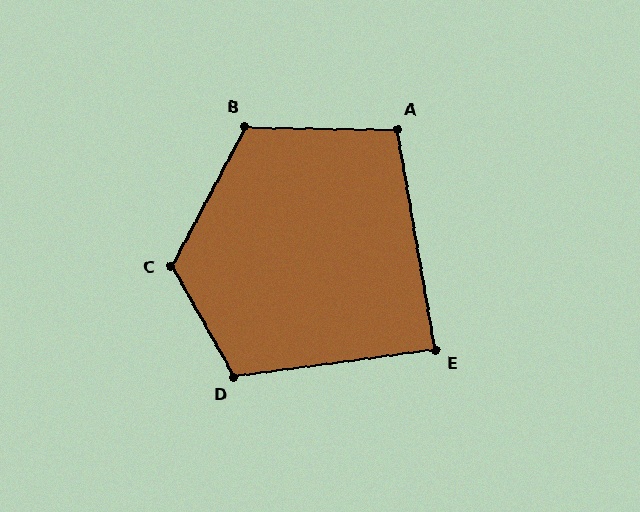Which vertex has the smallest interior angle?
E, at approximately 88 degrees.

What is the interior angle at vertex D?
Approximately 111 degrees (obtuse).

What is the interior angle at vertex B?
Approximately 117 degrees (obtuse).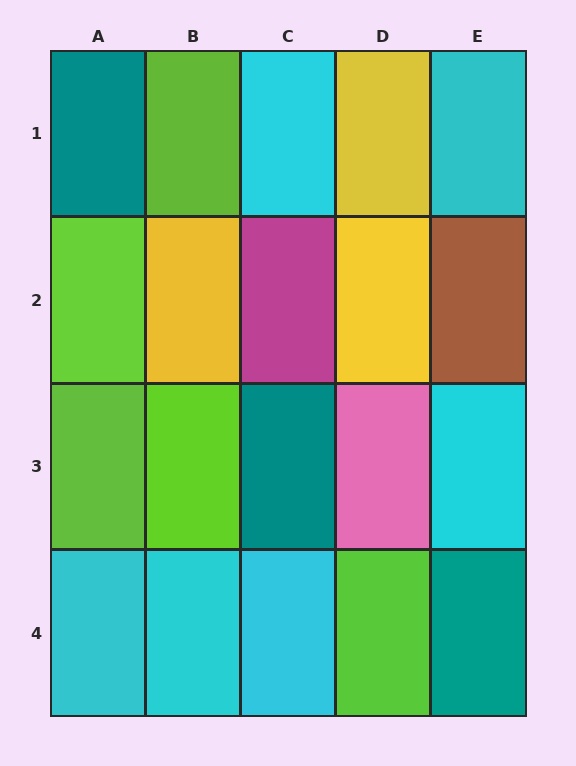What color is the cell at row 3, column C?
Teal.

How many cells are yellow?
3 cells are yellow.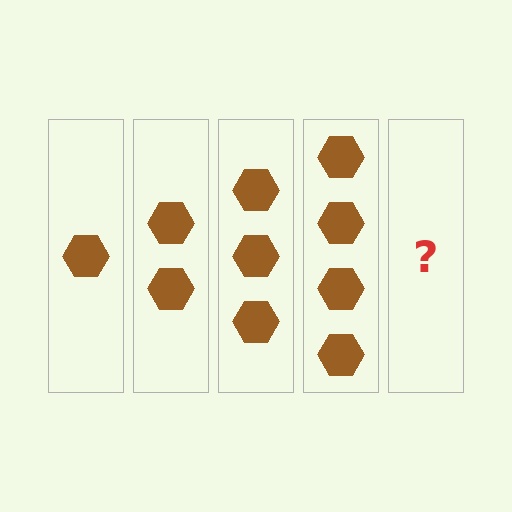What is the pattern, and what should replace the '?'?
The pattern is that each step adds one more hexagon. The '?' should be 5 hexagons.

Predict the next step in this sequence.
The next step is 5 hexagons.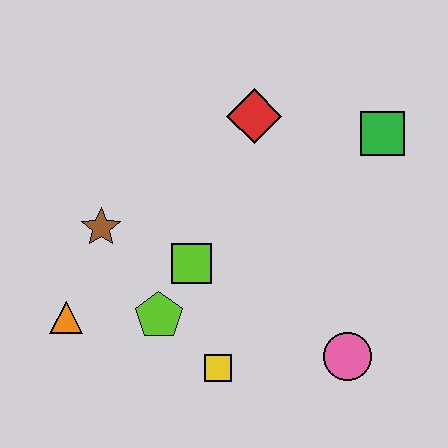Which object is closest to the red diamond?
The green square is closest to the red diamond.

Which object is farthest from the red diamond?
The orange triangle is farthest from the red diamond.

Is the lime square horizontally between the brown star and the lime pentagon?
No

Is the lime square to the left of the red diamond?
Yes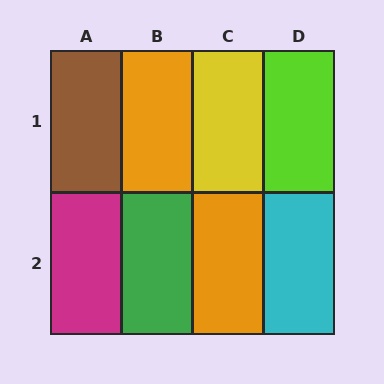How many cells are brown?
1 cell is brown.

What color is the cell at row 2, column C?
Orange.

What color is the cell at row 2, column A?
Magenta.